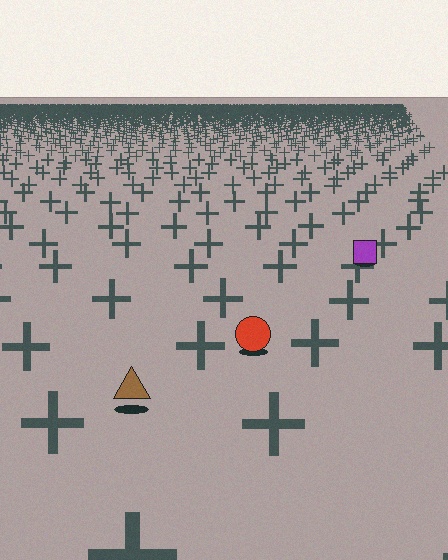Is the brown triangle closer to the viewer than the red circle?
Yes. The brown triangle is closer — you can tell from the texture gradient: the ground texture is coarser near it.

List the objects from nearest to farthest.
From nearest to farthest: the brown triangle, the red circle, the purple square.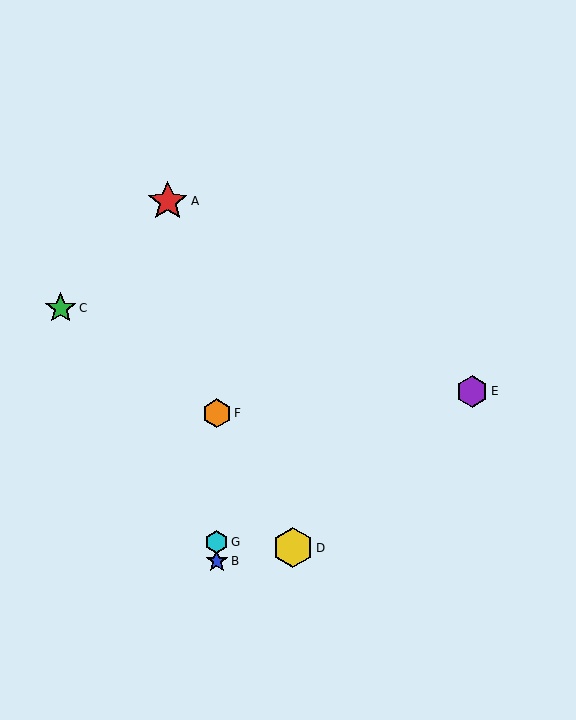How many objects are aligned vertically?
3 objects (B, F, G) are aligned vertically.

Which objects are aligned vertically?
Objects B, F, G are aligned vertically.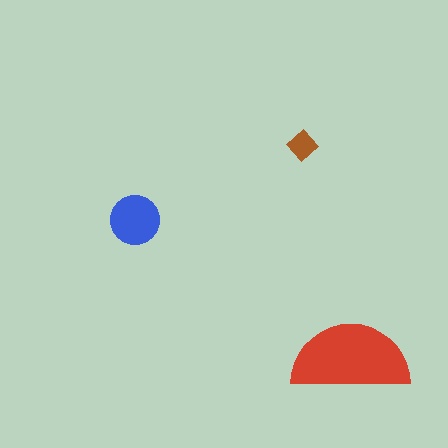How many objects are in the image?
There are 3 objects in the image.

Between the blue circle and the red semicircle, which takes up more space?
The red semicircle.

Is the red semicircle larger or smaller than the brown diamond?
Larger.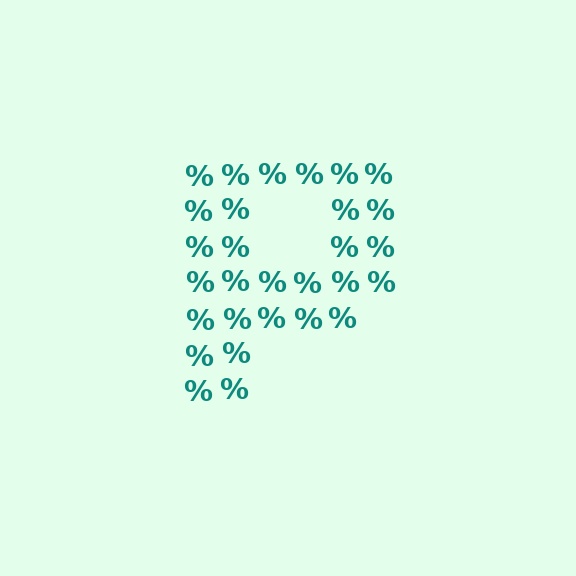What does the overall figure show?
The overall figure shows the letter P.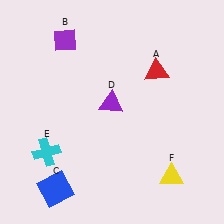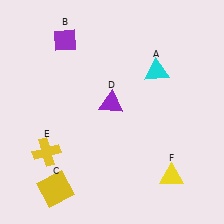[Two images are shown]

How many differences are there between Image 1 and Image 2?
There are 3 differences between the two images.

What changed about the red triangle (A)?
In Image 1, A is red. In Image 2, it changed to cyan.